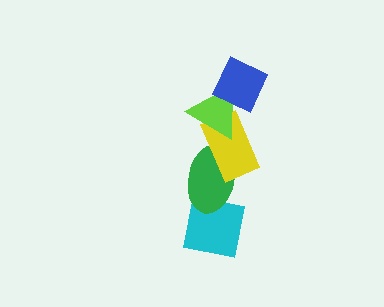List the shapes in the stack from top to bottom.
From top to bottom: the blue diamond, the lime triangle, the yellow rectangle, the green ellipse, the cyan square.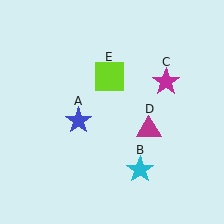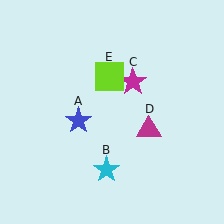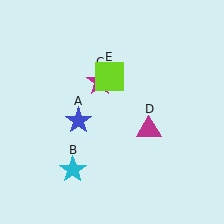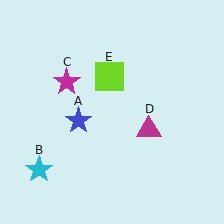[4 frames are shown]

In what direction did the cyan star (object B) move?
The cyan star (object B) moved left.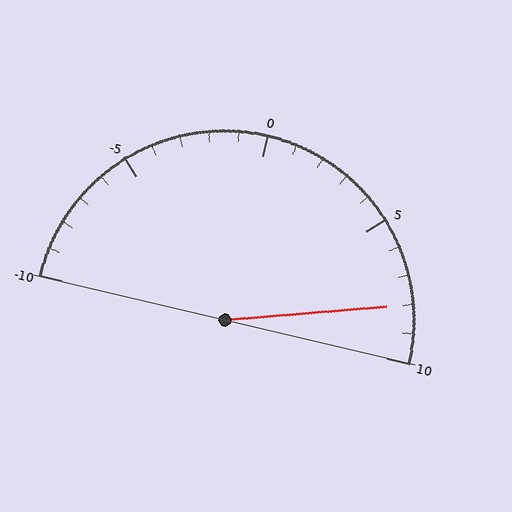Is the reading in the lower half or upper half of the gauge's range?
The reading is in the upper half of the range (-10 to 10).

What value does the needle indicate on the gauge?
The needle indicates approximately 8.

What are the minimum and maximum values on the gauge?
The gauge ranges from -10 to 10.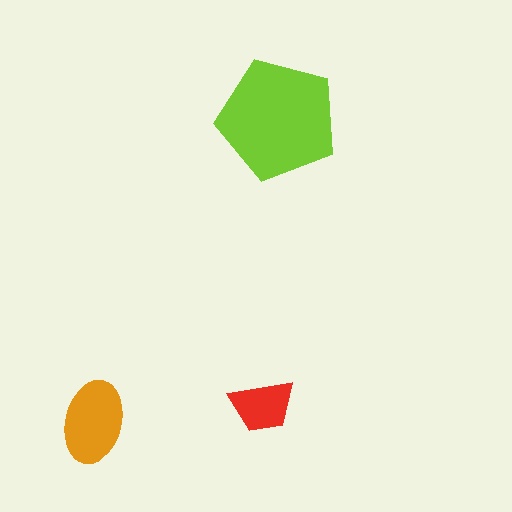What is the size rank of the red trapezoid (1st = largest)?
3rd.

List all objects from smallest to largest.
The red trapezoid, the orange ellipse, the lime pentagon.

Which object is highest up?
The lime pentagon is topmost.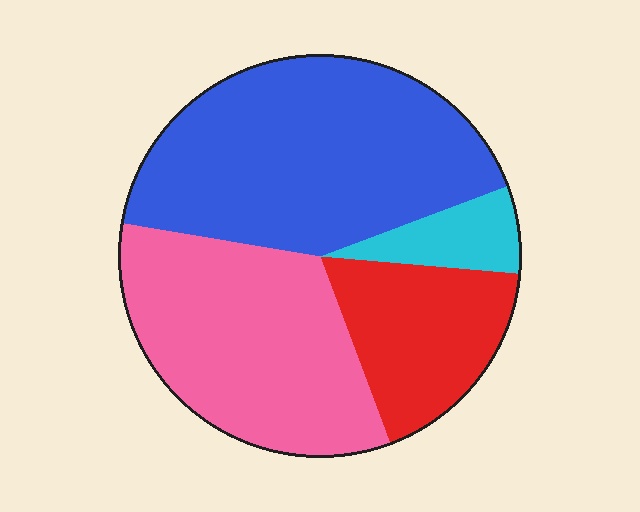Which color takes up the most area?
Blue, at roughly 40%.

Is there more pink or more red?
Pink.